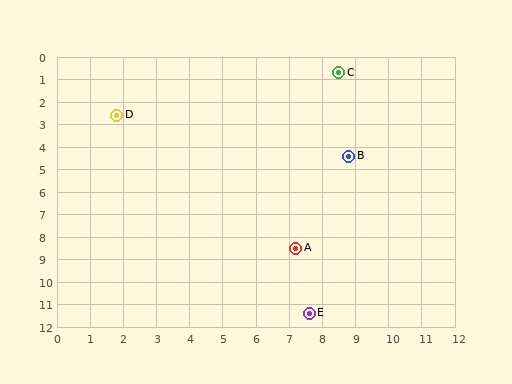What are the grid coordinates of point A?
Point A is at approximately (7.2, 8.5).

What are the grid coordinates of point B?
Point B is at approximately (8.8, 4.4).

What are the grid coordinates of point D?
Point D is at approximately (1.8, 2.6).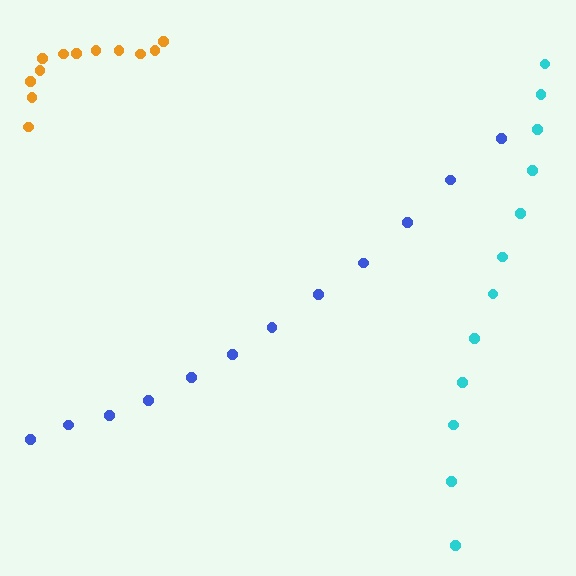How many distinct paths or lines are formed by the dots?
There are 3 distinct paths.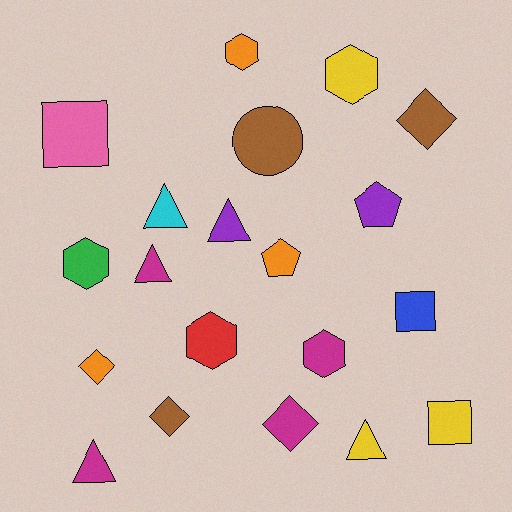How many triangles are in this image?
There are 5 triangles.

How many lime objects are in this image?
There are no lime objects.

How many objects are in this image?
There are 20 objects.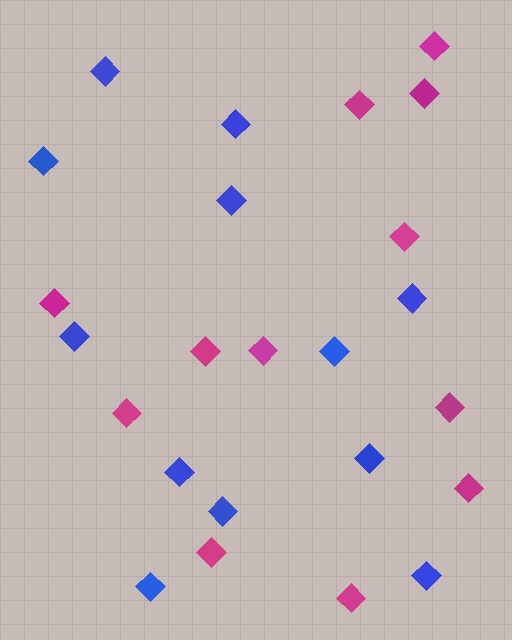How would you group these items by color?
There are 2 groups: one group of blue diamonds (12) and one group of magenta diamonds (12).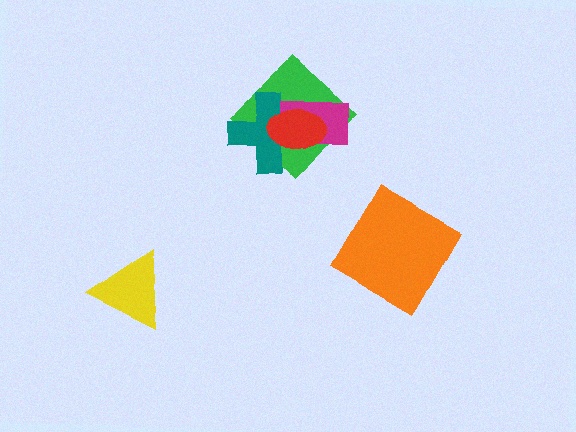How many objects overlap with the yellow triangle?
0 objects overlap with the yellow triangle.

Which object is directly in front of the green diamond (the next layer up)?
The teal cross is directly in front of the green diamond.